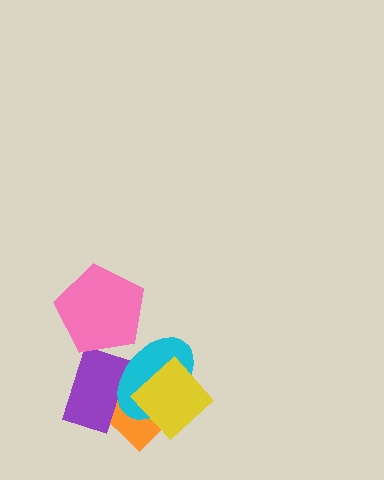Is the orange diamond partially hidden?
Yes, it is partially covered by another shape.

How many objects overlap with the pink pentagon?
0 objects overlap with the pink pentagon.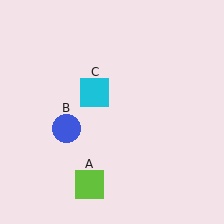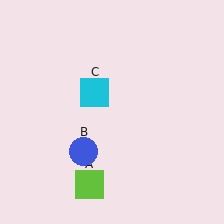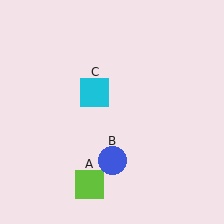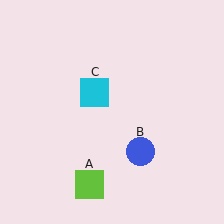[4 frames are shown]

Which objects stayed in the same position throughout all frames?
Lime square (object A) and cyan square (object C) remained stationary.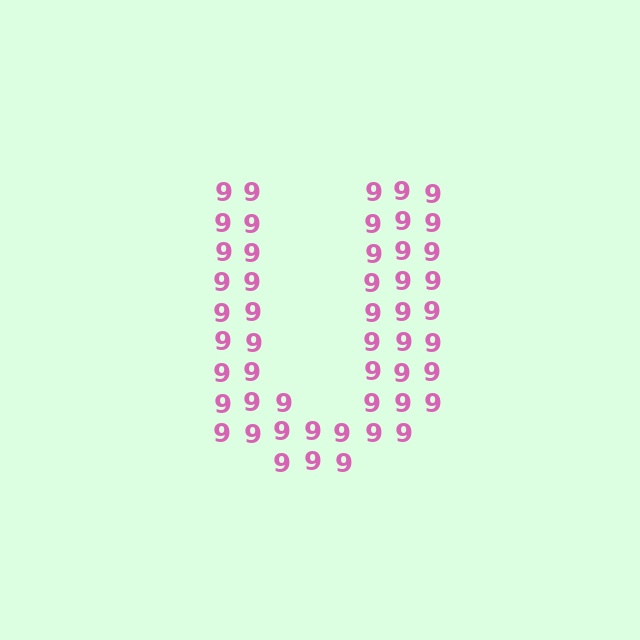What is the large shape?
The large shape is the letter U.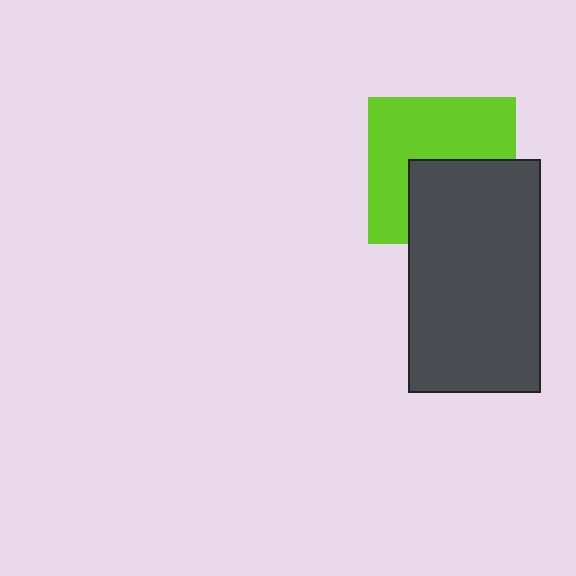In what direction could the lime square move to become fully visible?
The lime square could move up. That would shift it out from behind the dark gray rectangle entirely.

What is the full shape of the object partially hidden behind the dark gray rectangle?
The partially hidden object is a lime square.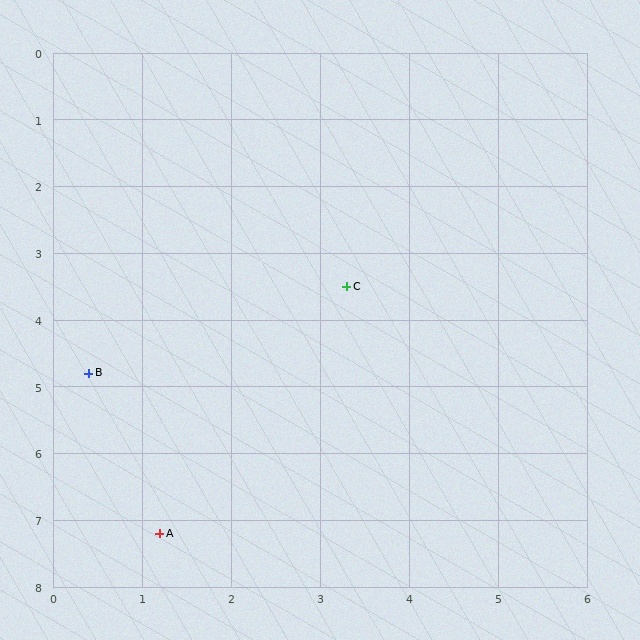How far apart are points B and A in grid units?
Points B and A are about 2.5 grid units apart.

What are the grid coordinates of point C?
Point C is at approximately (3.3, 3.5).